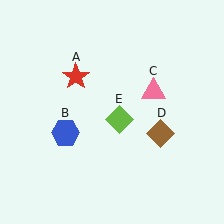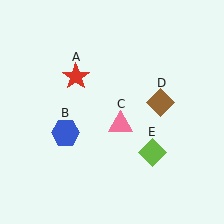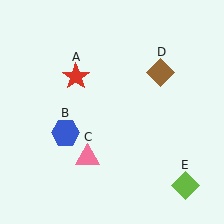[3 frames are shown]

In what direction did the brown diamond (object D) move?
The brown diamond (object D) moved up.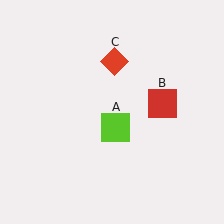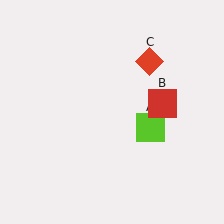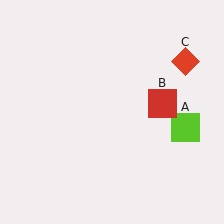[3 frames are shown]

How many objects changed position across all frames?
2 objects changed position: lime square (object A), red diamond (object C).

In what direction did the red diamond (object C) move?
The red diamond (object C) moved right.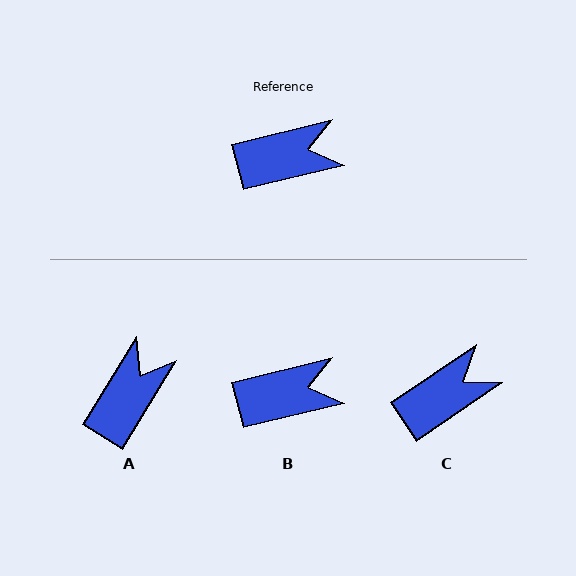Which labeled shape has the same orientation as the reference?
B.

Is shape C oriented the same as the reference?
No, it is off by about 21 degrees.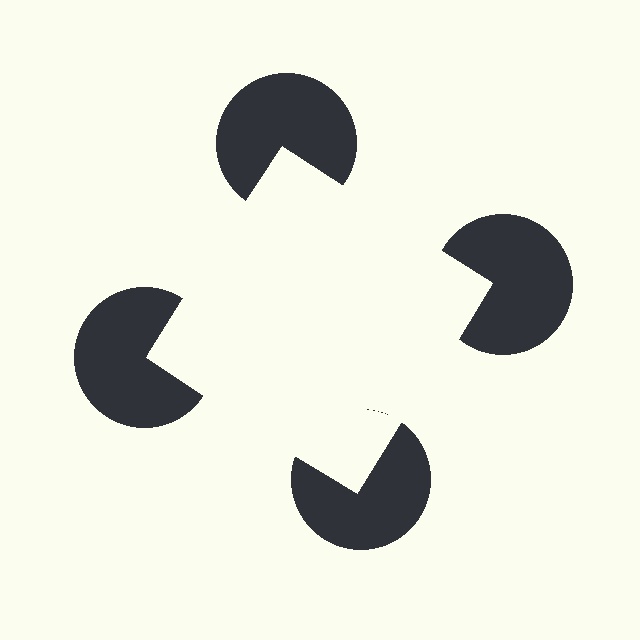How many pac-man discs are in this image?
There are 4 — one at each vertex of the illusory square.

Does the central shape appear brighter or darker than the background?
It typically appears slightly brighter than the background, even though no actual brightness change is drawn.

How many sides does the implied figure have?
4 sides.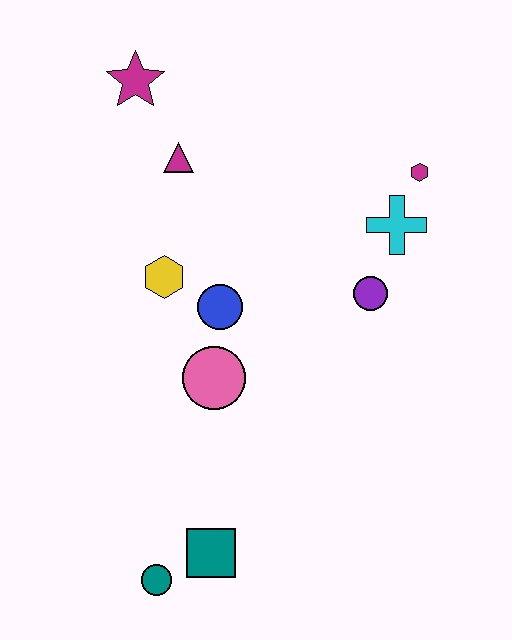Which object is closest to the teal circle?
The teal square is closest to the teal circle.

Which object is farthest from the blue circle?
The teal circle is farthest from the blue circle.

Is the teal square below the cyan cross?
Yes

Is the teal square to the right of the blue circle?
No